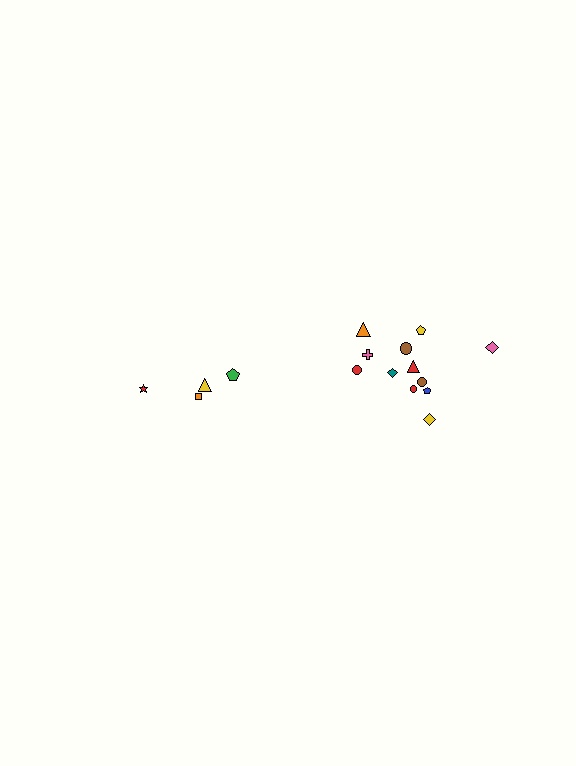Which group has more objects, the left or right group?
The right group.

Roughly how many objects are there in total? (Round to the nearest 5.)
Roughly 15 objects in total.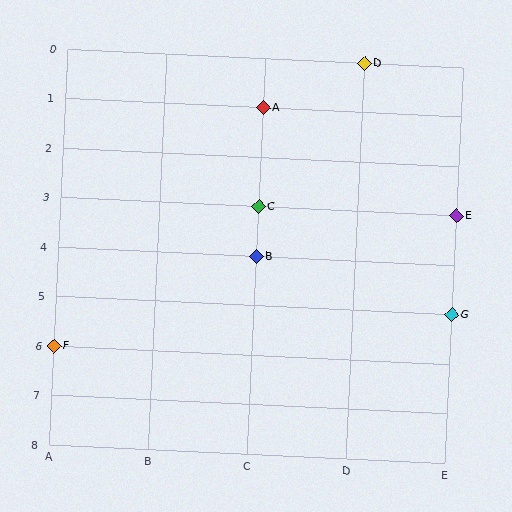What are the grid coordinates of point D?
Point D is at grid coordinates (D, 0).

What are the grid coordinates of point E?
Point E is at grid coordinates (E, 3).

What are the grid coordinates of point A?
Point A is at grid coordinates (C, 1).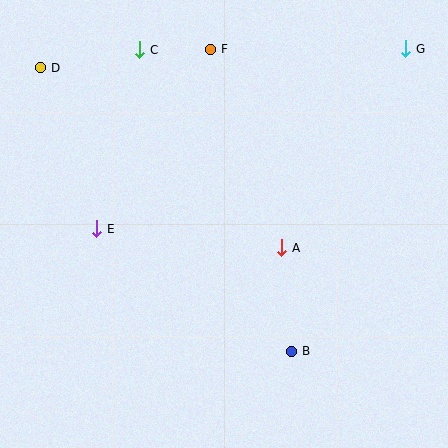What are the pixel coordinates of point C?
Point C is at (140, 50).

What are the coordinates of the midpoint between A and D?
The midpoint between A and D is at (161, 158).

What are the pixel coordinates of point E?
Point E is at (97, 229).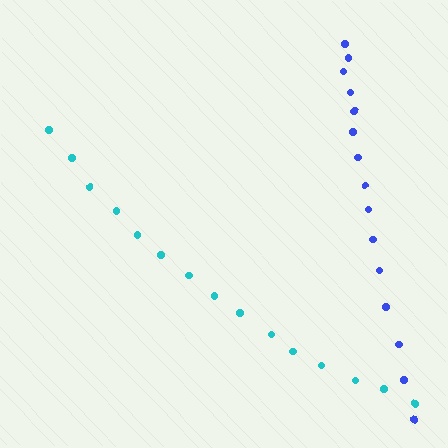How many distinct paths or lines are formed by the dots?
There are 2 distinct paths.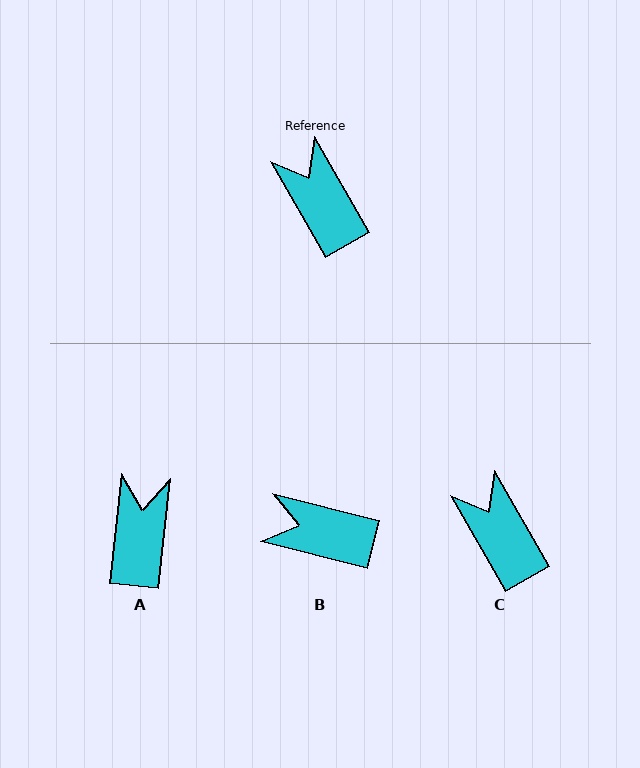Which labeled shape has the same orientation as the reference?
C.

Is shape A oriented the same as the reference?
No, it is off by about 36 degrees.